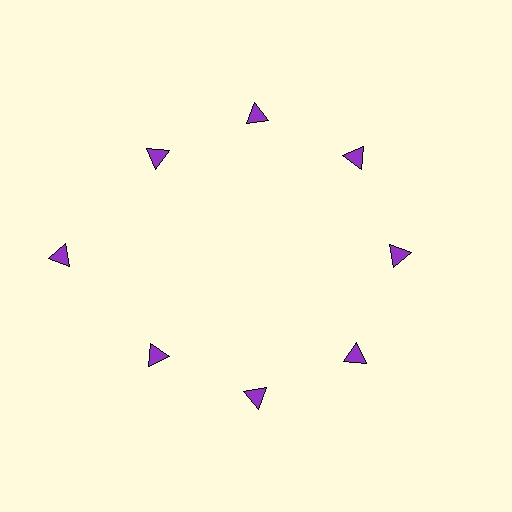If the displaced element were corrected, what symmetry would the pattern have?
It would have 8-fold rotational symmetry — the pattern would map onto itself every 45 degrees.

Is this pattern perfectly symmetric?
No. The 8 purple triangles are arranged in a ring, but one element near the 9 o'clock position is pushed outward from the center, breaking the 8-fold rotational symmetry.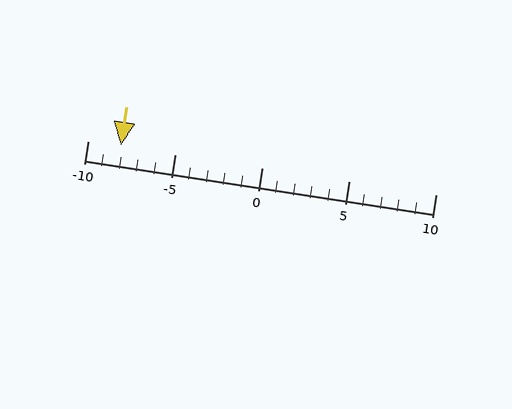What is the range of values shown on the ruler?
The ruler shows values from -10 to 10.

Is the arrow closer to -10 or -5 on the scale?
The arrow is closer to -10.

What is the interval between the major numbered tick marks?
The major tick marks are spaced 5 units apart.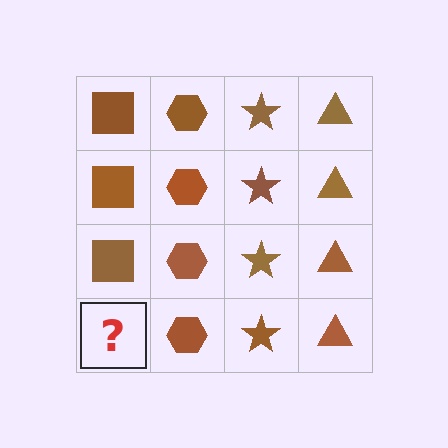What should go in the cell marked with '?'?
The missing cell should contain a brown square.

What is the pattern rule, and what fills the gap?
The rule is that each column has a consistent shape. The gap should be filled with a brown square.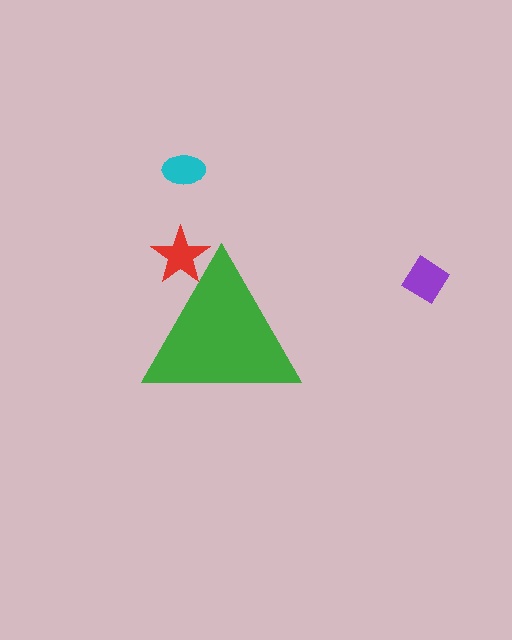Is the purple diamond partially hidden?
No, the purple diamond is fully visible.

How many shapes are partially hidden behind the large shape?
1 shape is partially hidden.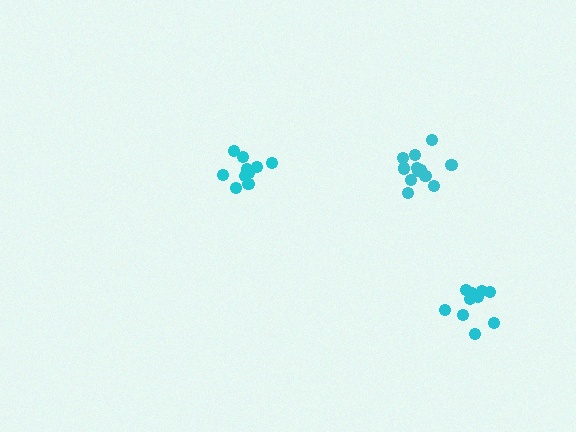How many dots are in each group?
Group 1: 12 dots, Group 2: 10 dots, Group 3: 10 dots (32 total).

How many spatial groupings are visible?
There are 3 spatial groupings.